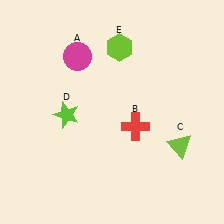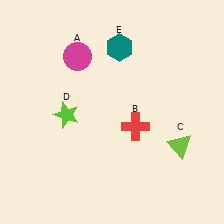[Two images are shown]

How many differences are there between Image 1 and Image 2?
There is 1 difference between the two images.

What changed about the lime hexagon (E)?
In Image 1, E is lime. In Image 2, it changed to teal.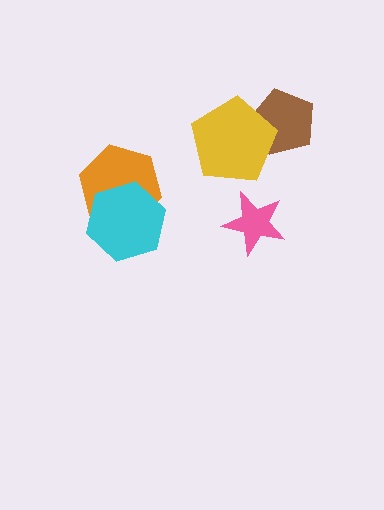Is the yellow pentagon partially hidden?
No, no other shape covers it.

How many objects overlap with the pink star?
0 objects overlap with the pink star.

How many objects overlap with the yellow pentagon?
1 object overlaps with the yellow pentagon.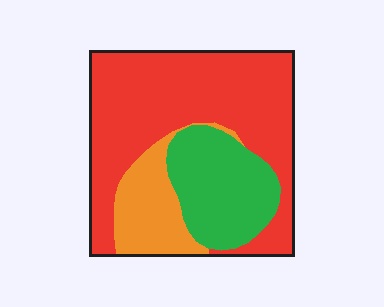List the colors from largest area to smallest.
From largest to smallest: red, green, orange.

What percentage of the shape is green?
Green takes up about one quarter (1/4) of the shape.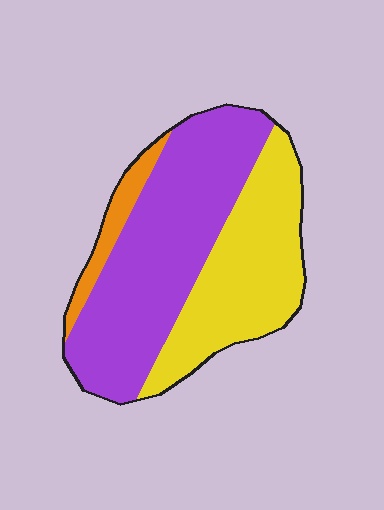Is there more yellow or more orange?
Yellow.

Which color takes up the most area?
Purple, at roughly 55%.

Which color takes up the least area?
Orange, at roughly 10%.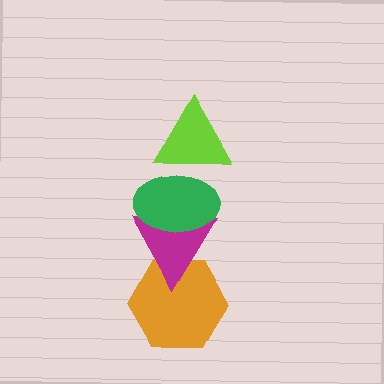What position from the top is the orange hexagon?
The orange hexagon is 4th from the top.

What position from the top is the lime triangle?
The lime triangle is 1st from the top.